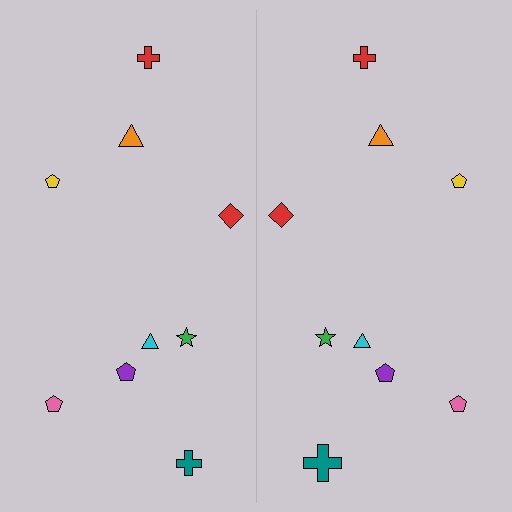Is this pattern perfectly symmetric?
No, the pattern is not perfectly symmetric. The teal cross on the right side has a different size than its mirror counterpart.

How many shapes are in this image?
There are 18 shapes in this image.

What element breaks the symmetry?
The teal cross on the right side has a different size than its mirror counterpart.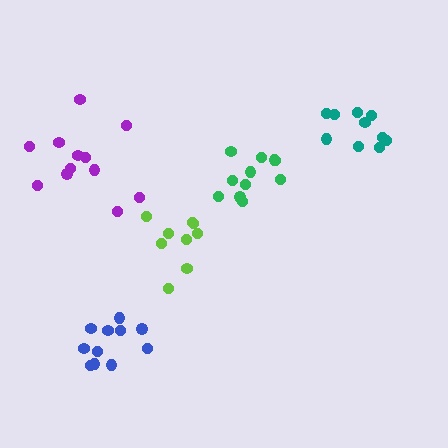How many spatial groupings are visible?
There are 5 spatial groupings.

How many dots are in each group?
Group 1: 9 dots, Group 2: 12 dots, Group 3: 11 dots, Group 4: 11 dots, Group 5: 10 dots (53 total).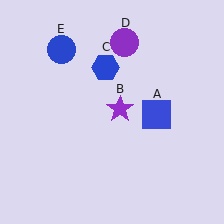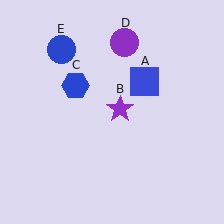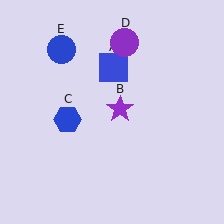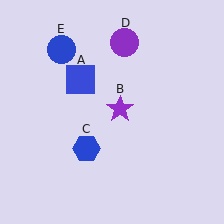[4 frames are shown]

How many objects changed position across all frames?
2 objects changed position: blue square (object A), blue hexagon (object C).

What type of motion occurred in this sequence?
The blue square (object A), blue hexagon (object C) rotated counterclockwise around the center of the scene.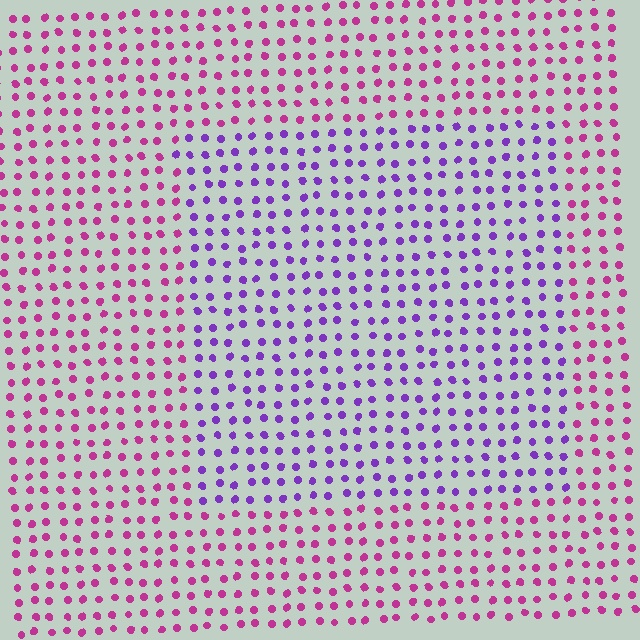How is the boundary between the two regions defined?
The boundary is defined purely by a slight shift in hue (about 46 degrees). Spacing, size, and orientation are identical on both sides.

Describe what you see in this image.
The image is filled with small magenta elements in a uniform arrangement. A rectangle-shaped region is visible where the elements are tinted to a slightly different hue, forming a subtle color boundary.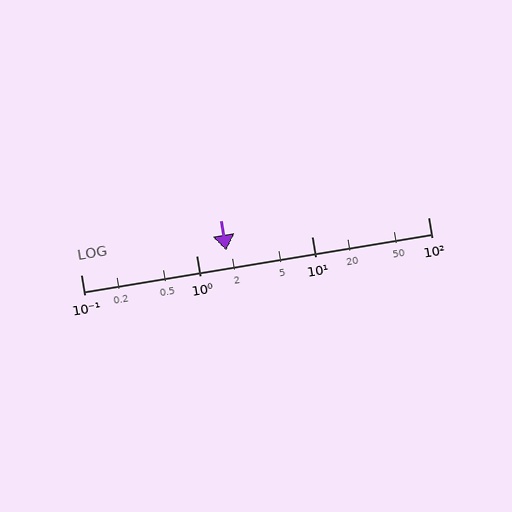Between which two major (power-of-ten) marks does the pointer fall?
The pointer is between 1 and 10.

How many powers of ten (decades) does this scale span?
The scale spans 3 decades, from 0.1 to 100.